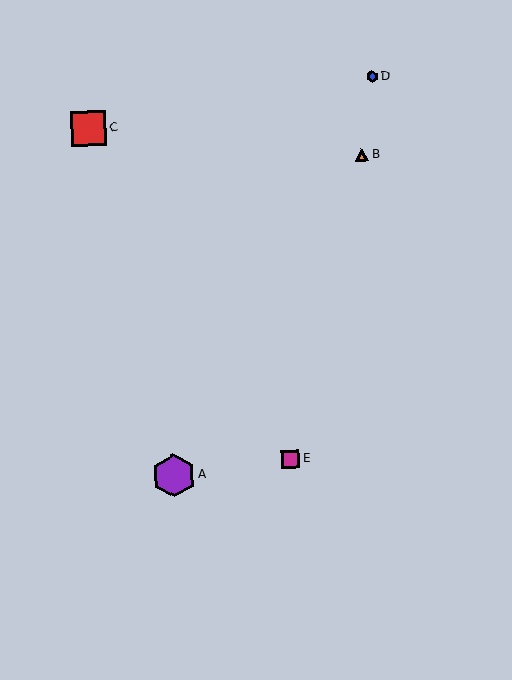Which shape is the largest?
The purple hexagon (labeled A) is the largest.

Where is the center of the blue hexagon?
The center of the blue hexagon is at (372, 76).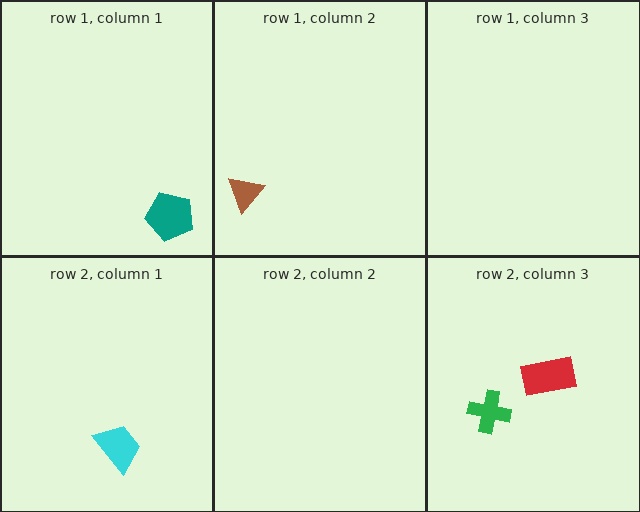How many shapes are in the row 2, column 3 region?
2.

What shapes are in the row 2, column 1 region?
The cyan trapezoid.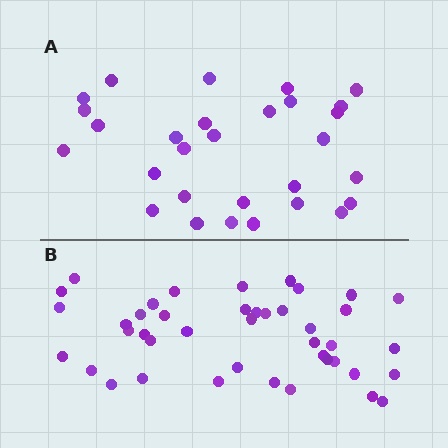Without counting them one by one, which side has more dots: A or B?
Region B (the bottom region) has more dots.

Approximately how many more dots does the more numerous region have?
Region B has approximately 15 more dots than region A.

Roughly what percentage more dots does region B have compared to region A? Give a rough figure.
About 45% more.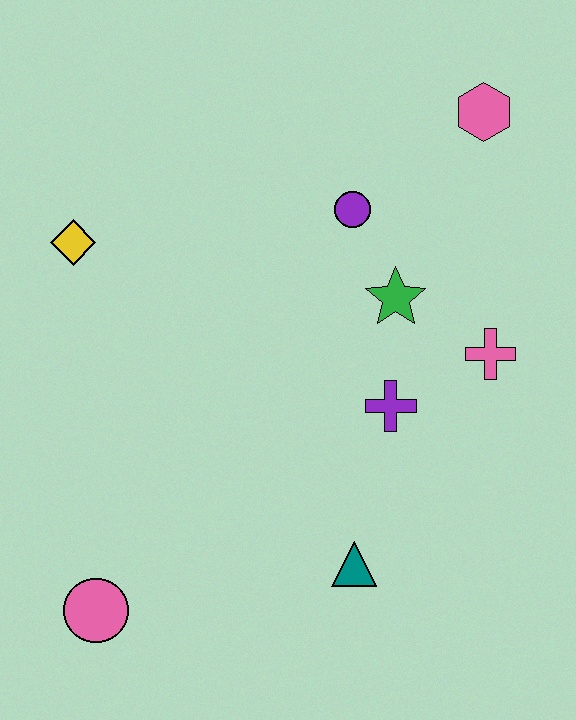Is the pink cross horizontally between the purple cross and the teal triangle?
No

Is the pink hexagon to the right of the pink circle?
Yes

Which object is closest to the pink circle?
The teal triangle is closest to the pink circle.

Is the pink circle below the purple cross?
Yes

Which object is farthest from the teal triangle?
The pink hexagon is farthest from the teal triangle.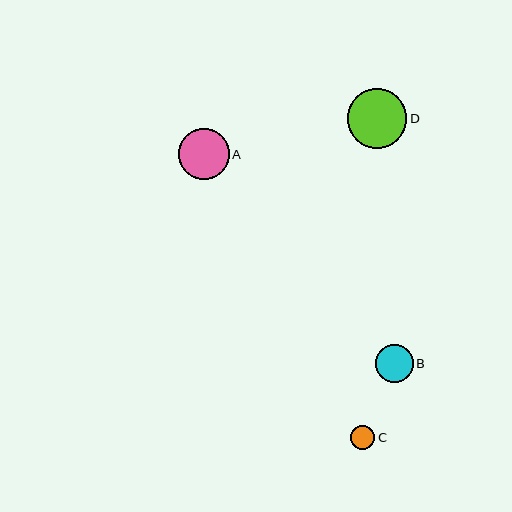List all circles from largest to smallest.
From largest to smallest: D, A, B, C.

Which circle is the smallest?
Circle C is the smallest with a size of approximately 24 pixels.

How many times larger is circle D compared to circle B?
Circle D is approximately 1.6 times the size of circle B.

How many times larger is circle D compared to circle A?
Circle D is approximately 1.2 times the size of circle A.